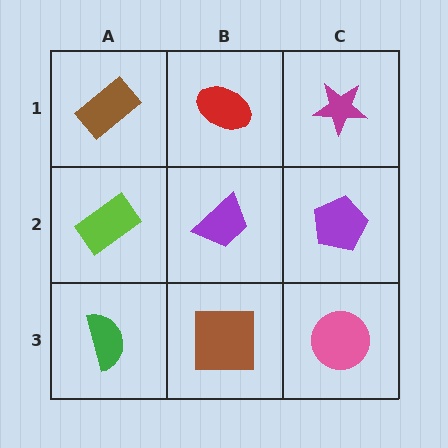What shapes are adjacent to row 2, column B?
A red ellipse (row 1, column B), a brown square (row 3, column B), a lime rectangle (row 2, column A), a purple pentagon (row 2, column C).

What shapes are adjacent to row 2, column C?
A magenta star (row 1, column C), a pink circle (row 3, column C), a purple trapezoid (row 2, column B).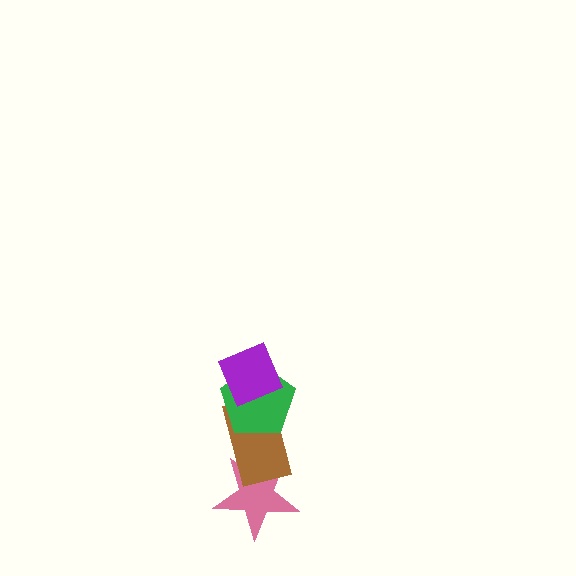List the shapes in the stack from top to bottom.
From top to bottom: the purple diamond, the green pentagon, the brown rectangle, the pink star.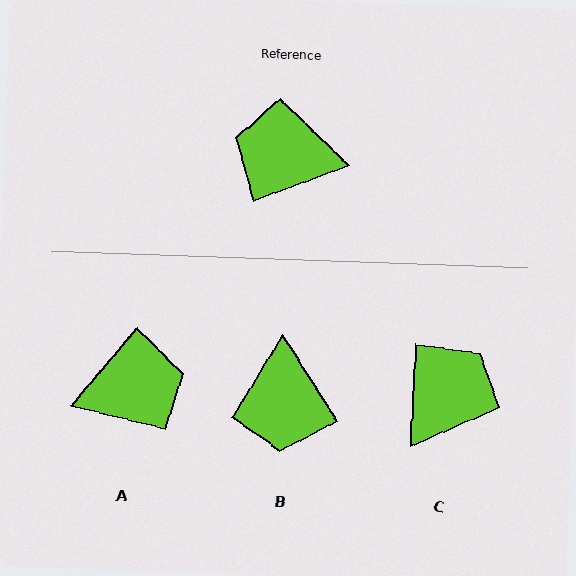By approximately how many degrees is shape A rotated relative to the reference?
Approximately 150 degrees clockwise.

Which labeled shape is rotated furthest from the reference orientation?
A, about 150 degrees away.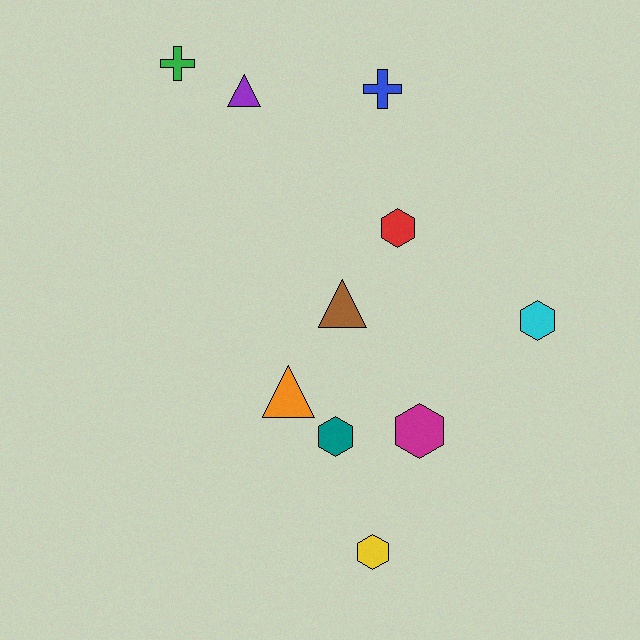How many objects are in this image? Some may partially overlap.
There are 10 objects.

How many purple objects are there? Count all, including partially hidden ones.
There is 1 purple object.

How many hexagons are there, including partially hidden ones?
There are 5 hexagons.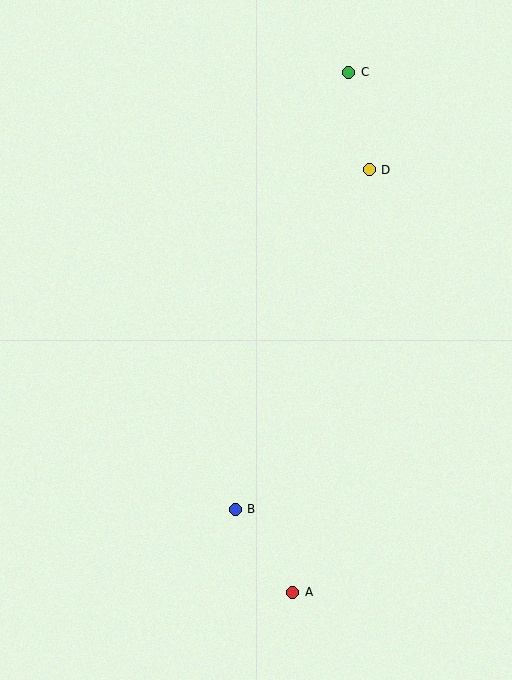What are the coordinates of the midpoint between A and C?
The midpoint between A and C is at (321, 332).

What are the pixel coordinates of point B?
Point B is at (235, 509).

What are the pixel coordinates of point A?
Point A is at (293, 592).